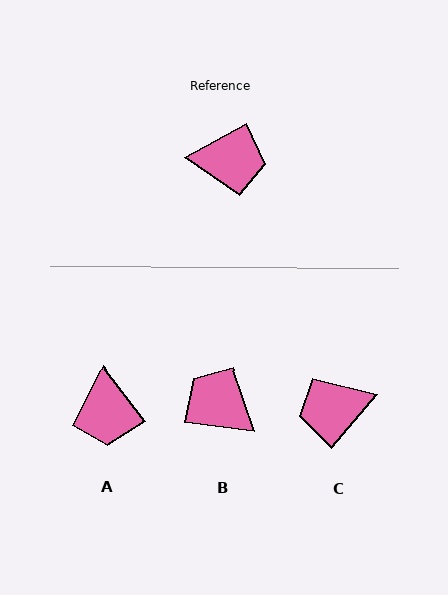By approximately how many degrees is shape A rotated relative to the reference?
Approximately 82 degrees clockwise.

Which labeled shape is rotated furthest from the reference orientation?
C, about 159 degrees away.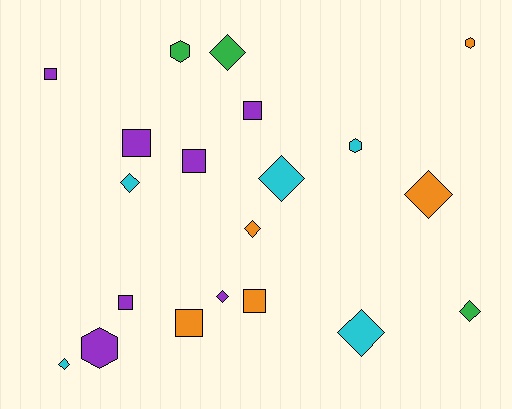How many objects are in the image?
There are 20 objects.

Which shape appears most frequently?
Diamond, with 9 objects.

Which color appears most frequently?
Purple, with 7 objects.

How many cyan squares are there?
There are no cyan squares.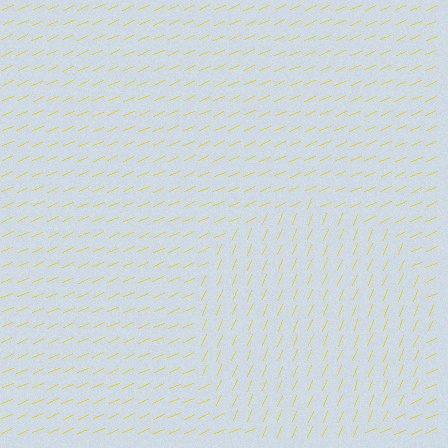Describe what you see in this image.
The image is filled with small yellow line segments. A circle region in the image has lines oriented differently from the surrounding lines, creating a visible texture boundary.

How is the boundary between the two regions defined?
The boundary is defined purely by a change in line orientation (approximately 45 degrees difference). All lines are the same color and thickness.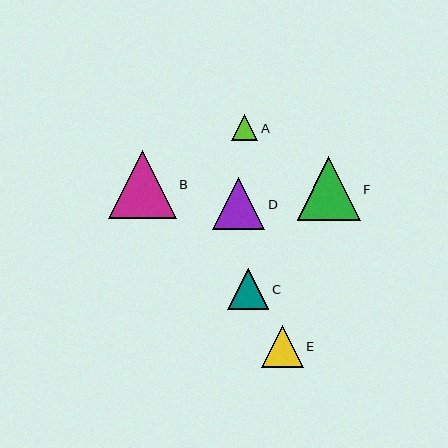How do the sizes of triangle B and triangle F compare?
Triangle B and triangle F are approximately the same size.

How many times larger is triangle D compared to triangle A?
Triangle D is approximately 2.0 times the size of triangle A.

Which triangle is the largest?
Triangle B is the largest with a size of approximately 68 pixels.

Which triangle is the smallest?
Triangle A is the smallest with a size of approximately 26 pixels.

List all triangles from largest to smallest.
From largest to smallest: B, F, D, E, C, A.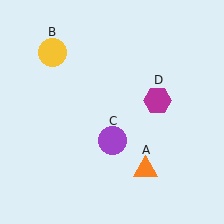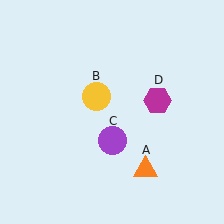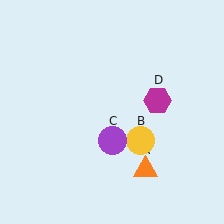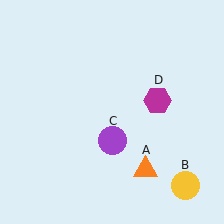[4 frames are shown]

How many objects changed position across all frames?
1 object changed position: yellow circle (object B).